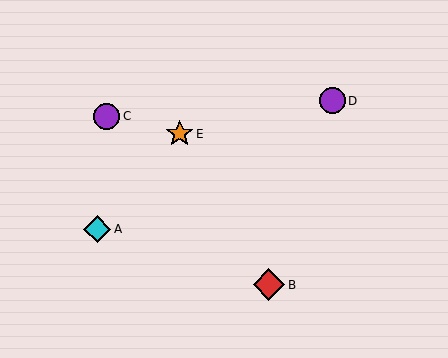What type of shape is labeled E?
Shape E is an orange star.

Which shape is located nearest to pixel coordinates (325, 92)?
The purple circle (labeled D) at (332, 101) is nearest to that location.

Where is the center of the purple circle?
The center of the purple circle is at (107, 116).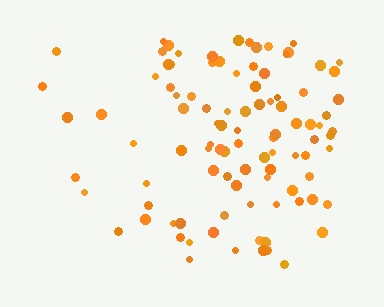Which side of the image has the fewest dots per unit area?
The left.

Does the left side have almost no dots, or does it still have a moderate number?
Still a moderate number, just noticeably fewer than the right.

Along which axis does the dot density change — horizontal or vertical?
Horizontal.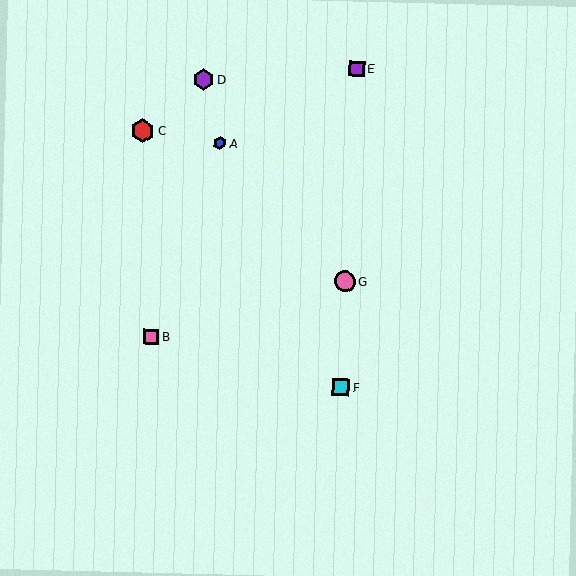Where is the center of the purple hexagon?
The center of the purple hexagon is at (204, 79).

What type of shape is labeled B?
Shape B is a pink square.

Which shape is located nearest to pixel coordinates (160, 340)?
The pink square (labeled B) at (151, 337) is nearest to that location.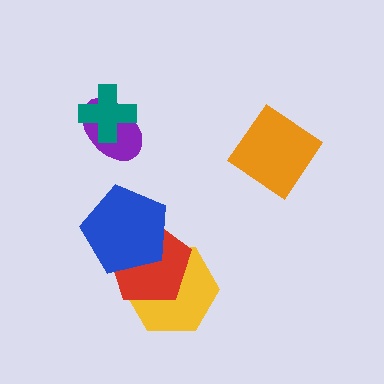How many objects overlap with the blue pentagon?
2 objects overlap with the blue pentagon.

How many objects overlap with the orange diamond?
0 objects overlap with the orange diamond.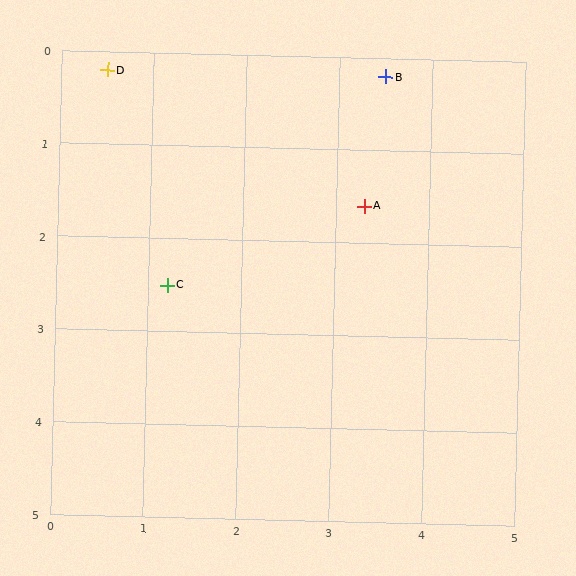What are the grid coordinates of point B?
Point B is at approximately (3.5, 0.2).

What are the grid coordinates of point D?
Point D is at approximately (0.5, 0.2).